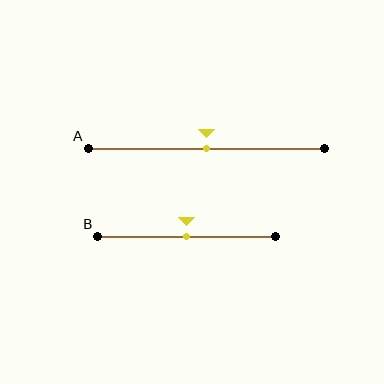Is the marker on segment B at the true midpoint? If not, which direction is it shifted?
Yes, the marker on segment B is at the true midpoint.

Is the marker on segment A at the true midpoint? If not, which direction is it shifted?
Yes, the marker on segment A is at the true midpoint.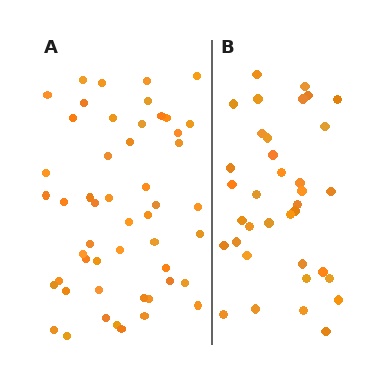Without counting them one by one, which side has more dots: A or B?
Region A (the left region) has more dots.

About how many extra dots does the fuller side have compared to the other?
Region A has approximately 15 more dots than region B.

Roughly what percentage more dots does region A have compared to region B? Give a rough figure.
About 40% more.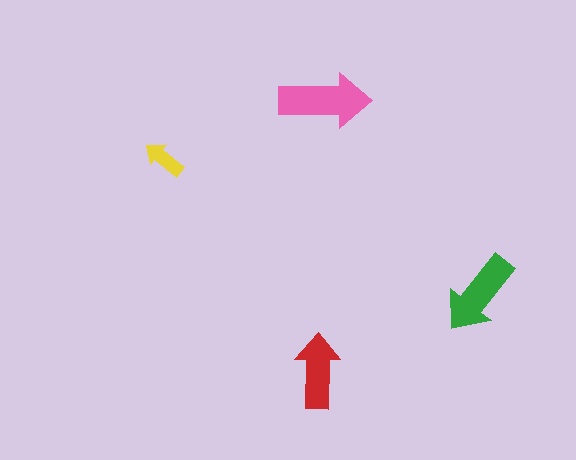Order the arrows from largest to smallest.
the pink one, the green one, the red one, the yellow one.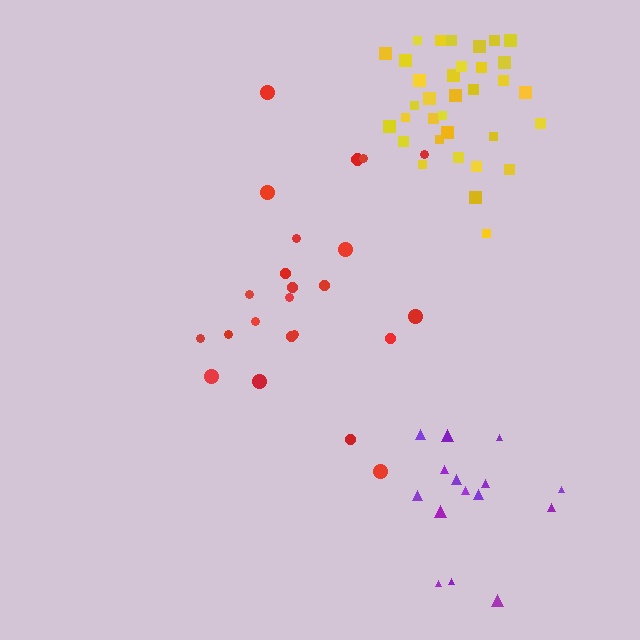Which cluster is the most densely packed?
Yellow.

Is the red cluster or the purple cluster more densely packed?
Purple.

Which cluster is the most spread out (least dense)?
Red.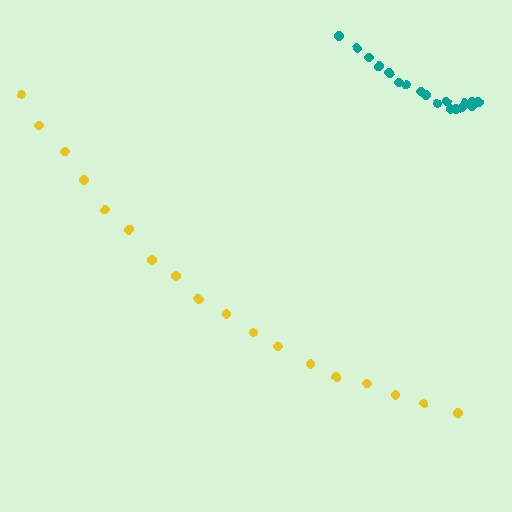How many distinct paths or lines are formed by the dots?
There are 2 distinct paths.